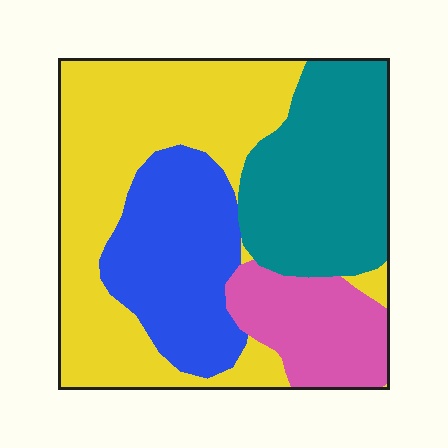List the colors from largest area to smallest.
From largest to smallest: yellow, teal, blue, pink.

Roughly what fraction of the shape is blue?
Blue takes up less than a quarter of the shape.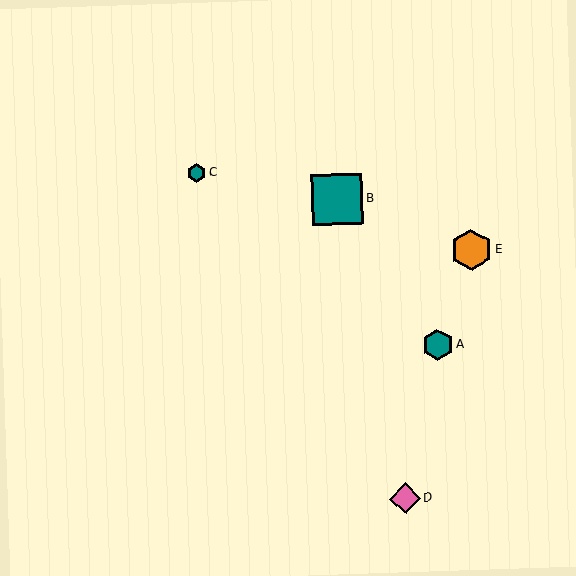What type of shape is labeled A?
Shape A is a teal hexagon.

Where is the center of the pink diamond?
The center of the pink diamond is at (405, 498).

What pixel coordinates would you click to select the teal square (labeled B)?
Click at (337, 199) to select the teal square B.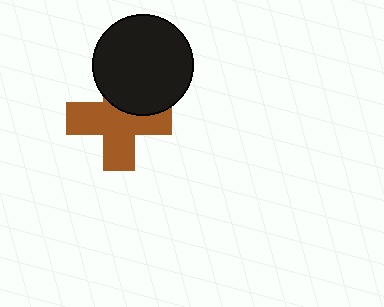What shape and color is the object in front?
The object in front is a black circle.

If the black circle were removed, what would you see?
You would see the complete brown cross.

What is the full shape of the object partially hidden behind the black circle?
The partially hidden object is a brown cross.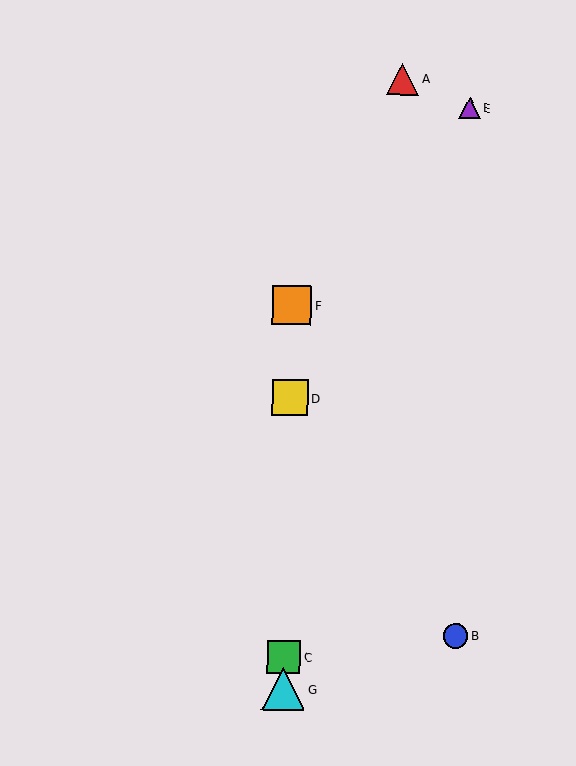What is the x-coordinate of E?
Object E is at x≈470.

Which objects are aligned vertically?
Objects C, D, F, G are aligned vertically.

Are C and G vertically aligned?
Yes, both are at x≈284.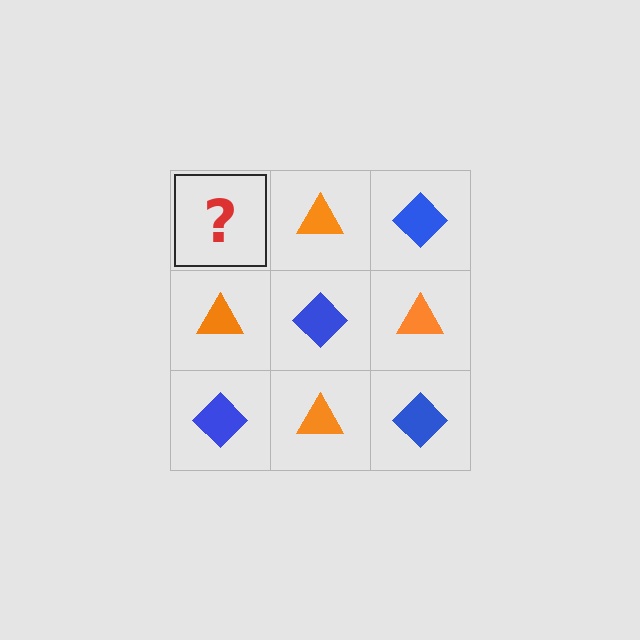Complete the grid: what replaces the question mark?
The question mark should be replaced with a blue diamond.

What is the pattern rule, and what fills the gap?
The rule is that it alternates blue diamond and orange triangle in a checkerboard pattern. The gap should be filled with a blue diamond.